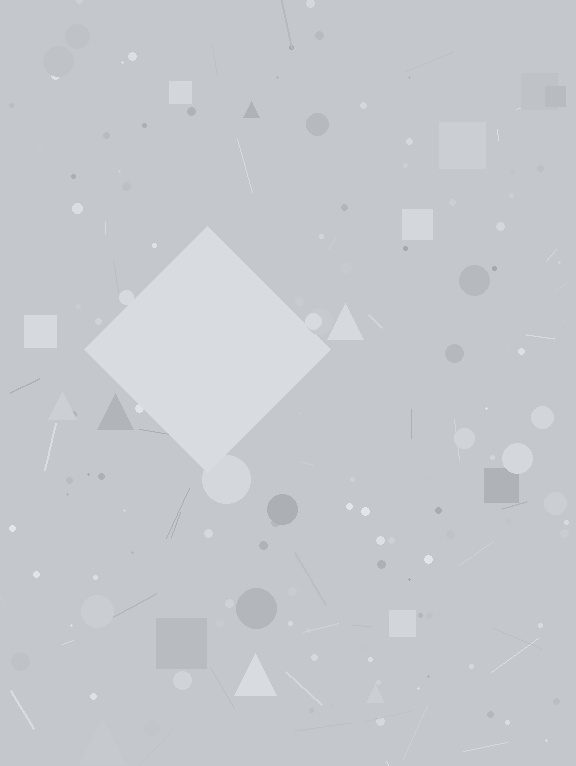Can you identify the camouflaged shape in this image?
The camouflaged shape is a diamond.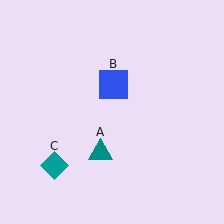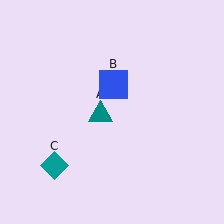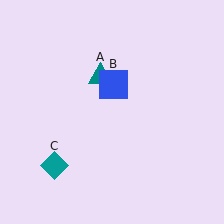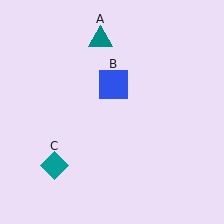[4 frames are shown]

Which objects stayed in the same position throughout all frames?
Blue square (object B) and teal diamond (object C) remained stationary.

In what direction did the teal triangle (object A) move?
The teal triangle (object A) moved up.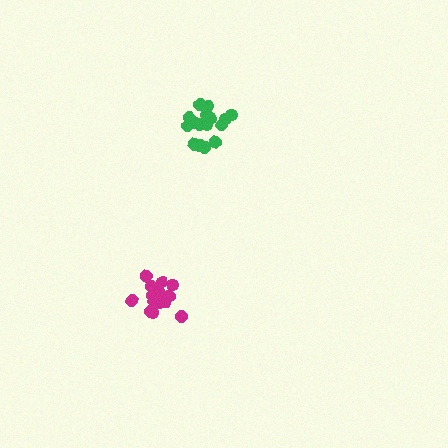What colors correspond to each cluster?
The clusters are colored: green, magenta.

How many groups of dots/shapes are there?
There are 2 groups.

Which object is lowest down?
The magenta cluster is bottommost.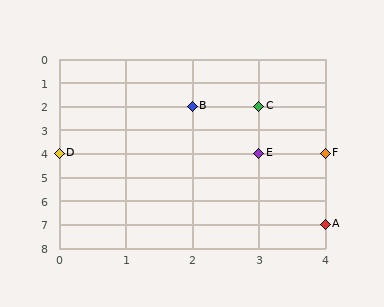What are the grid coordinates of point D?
Point D is at grid coordinates (0, 4).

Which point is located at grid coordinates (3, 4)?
Point E is at (3, 4).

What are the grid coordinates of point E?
Point E is at grid coordinates (3, 4).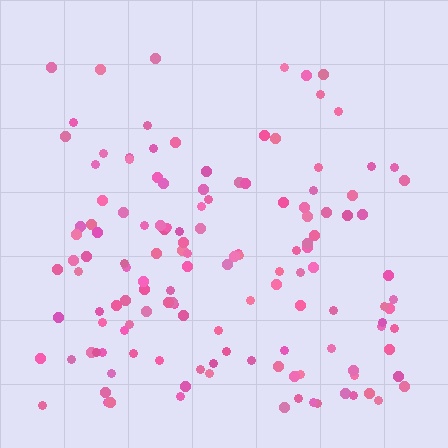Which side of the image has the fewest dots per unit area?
The top.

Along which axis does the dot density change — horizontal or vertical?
Vertical.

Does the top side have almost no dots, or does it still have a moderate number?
Still a moderate number, just noticeably fewer than the bottom.